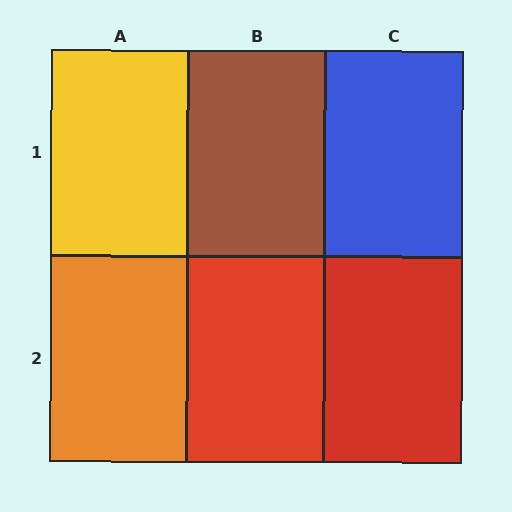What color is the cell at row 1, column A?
Yellow.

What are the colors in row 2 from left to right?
Orange, red, red.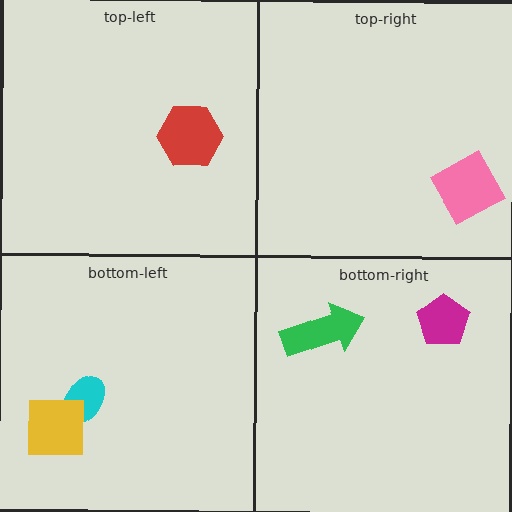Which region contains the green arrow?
The bottom-right region.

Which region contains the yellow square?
The bottom-left region.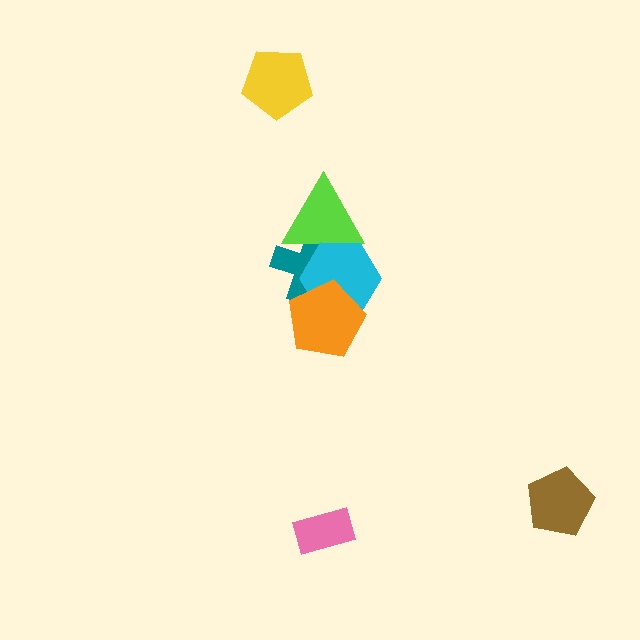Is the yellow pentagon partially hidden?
No, no other shape covers it.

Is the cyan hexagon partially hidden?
Yes, it is partially covered by another shape.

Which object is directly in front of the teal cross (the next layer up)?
The lime triangle is directly in front of the teal cross.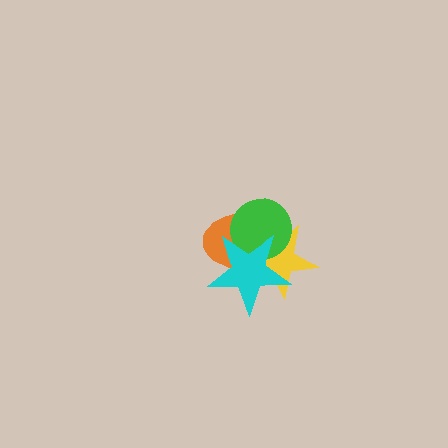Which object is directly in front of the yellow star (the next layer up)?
The green circle is directly in front of the yellow star.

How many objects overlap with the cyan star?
3 objects overlap with the cyan star.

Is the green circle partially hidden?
Yes, it is partially covered by another shape.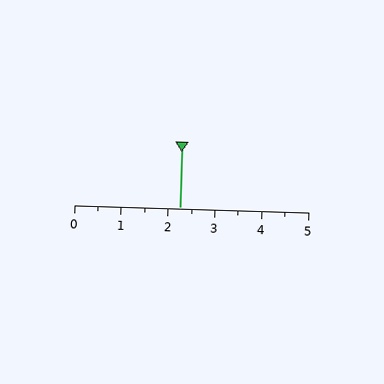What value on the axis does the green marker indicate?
The marker indicates approximately 2.2.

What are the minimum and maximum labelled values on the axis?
The axis runs from 0 to 5.